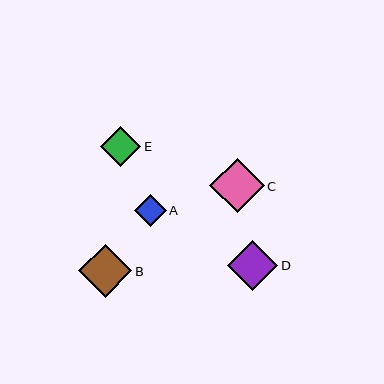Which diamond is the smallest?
Diamond A is the smallest with a size of approximately 32 pixels.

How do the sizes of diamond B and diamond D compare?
Diamond B and diamond D are approximately the same size.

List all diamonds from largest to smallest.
From largest to smallest: C, B, D, E, A.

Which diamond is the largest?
Diamond C is the largest with a size of approximately 55 pixels.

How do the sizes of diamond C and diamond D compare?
Diamond C and diamond D are approximately the same size.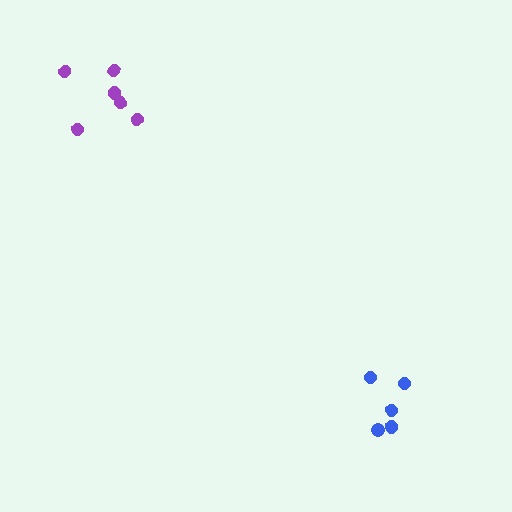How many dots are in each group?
Group 1: 5 dots, Group 2: 6 dots (11 total).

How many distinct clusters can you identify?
There are 2 distinct clusters.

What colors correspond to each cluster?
The clusters are colored: blue, purple.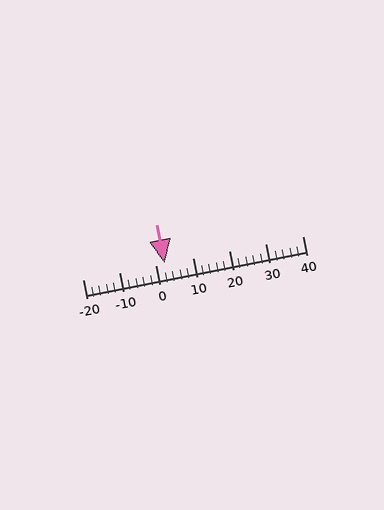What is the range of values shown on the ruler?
The ruler shows values from -20 to 40.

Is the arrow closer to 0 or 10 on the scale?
The arrow is closer to 0.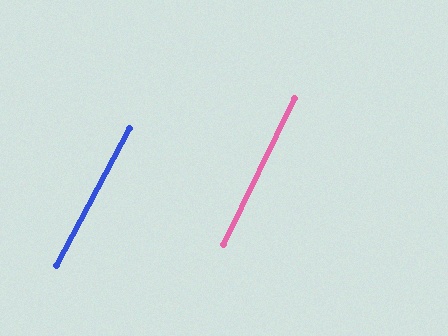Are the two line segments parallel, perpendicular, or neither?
Parallel — their directions differ by only 2.0°.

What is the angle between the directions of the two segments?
Approximately 2 degrees.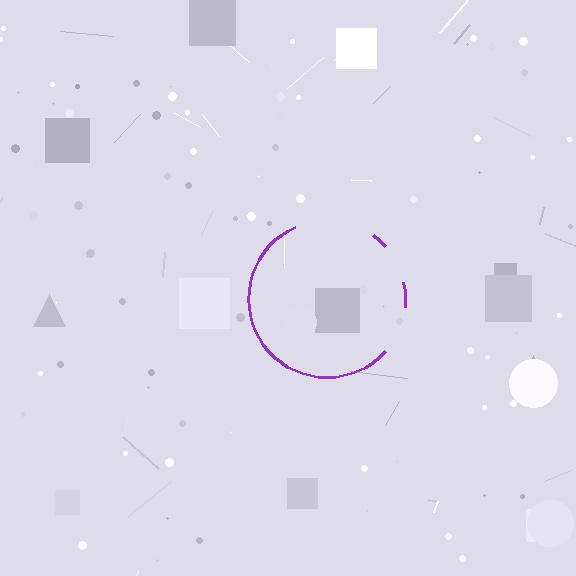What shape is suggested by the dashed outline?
The dashed outline suggests a circle.